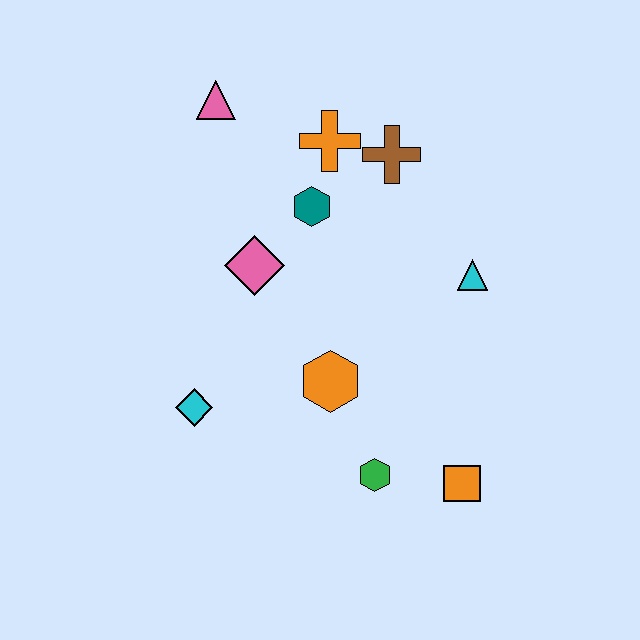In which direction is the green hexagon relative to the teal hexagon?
The green hexagon is below the teal hexagon.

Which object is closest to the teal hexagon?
The orange cross is closest to the teal hexagon.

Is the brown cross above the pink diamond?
Yes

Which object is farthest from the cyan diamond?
The brown cross is farthest from the cyan diamond.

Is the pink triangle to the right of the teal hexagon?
No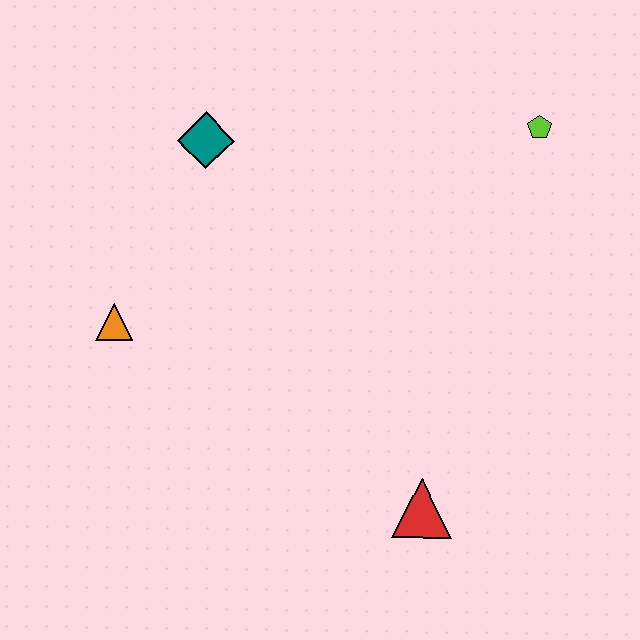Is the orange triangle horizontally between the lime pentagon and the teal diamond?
No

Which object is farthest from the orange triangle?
The lime pentagon is farthest from the orange triangle.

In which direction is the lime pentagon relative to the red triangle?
The lime pentagon is above the red triangle.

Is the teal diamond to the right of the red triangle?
No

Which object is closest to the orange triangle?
The teal diamond is closest to the orange triangle.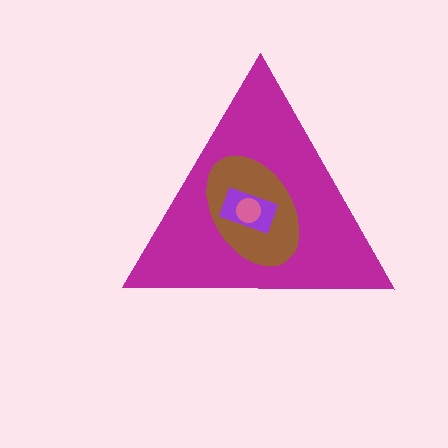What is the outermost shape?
The magenta triangle.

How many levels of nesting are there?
4.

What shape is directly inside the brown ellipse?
The purple rectangle.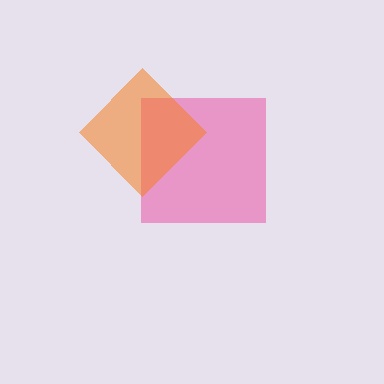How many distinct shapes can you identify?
There are 2 distinct shapes: a pink square, an orange diamond.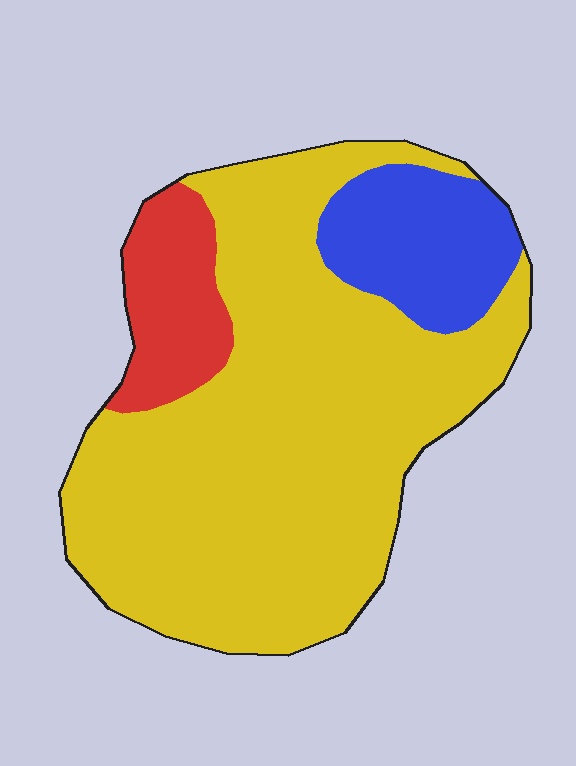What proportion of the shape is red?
Red covers 11% of the shape.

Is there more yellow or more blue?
Yellow.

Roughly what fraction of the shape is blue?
Blue covers 15% of the shape.